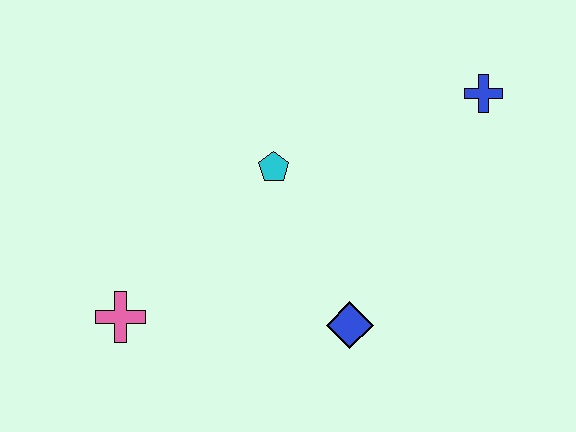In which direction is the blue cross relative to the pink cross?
The blue cross is to the right of the pink cross.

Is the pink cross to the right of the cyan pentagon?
No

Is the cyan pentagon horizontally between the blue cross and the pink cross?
Yes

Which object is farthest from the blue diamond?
The blue cross is farthest from the blue diamond.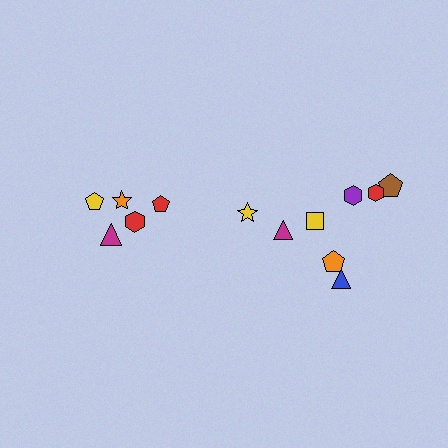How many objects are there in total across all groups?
There are 13 objects.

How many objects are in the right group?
There are 8 objects.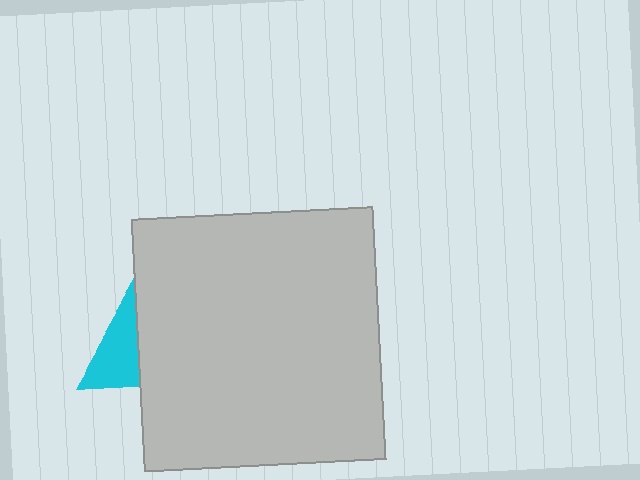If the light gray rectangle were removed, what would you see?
You would see the complete cyan triangle.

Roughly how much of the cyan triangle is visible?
A small part of it is visible (roughly 43%).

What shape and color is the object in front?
The object in front is a light gray rectangle.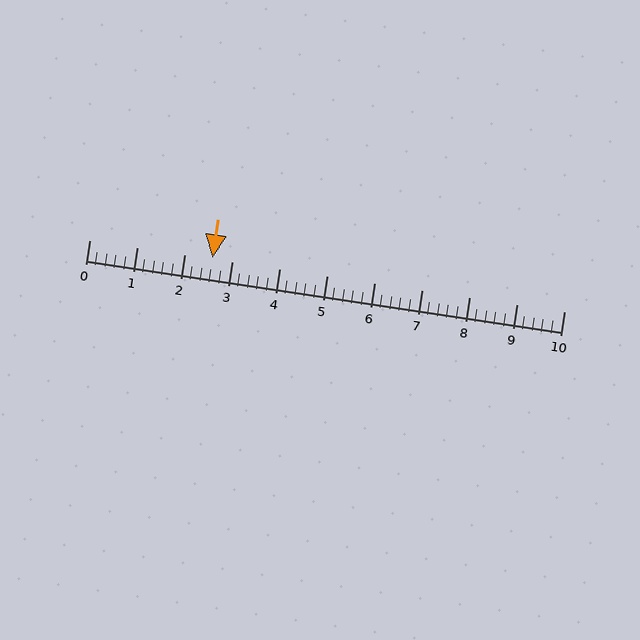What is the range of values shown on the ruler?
The ruler shows values from 0 to 10.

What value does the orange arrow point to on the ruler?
The orange arrow points to approximately 2.6.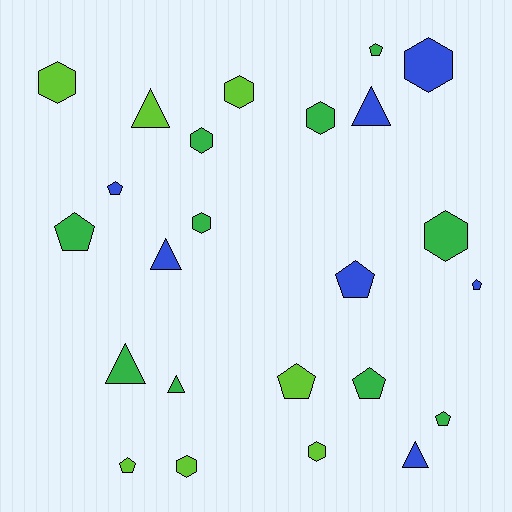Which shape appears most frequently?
Hexagon, with 9 objects.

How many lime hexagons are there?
There are 4 lime hexagons.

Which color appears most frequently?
Green, with 10 objects.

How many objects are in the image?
There are 24 objects.